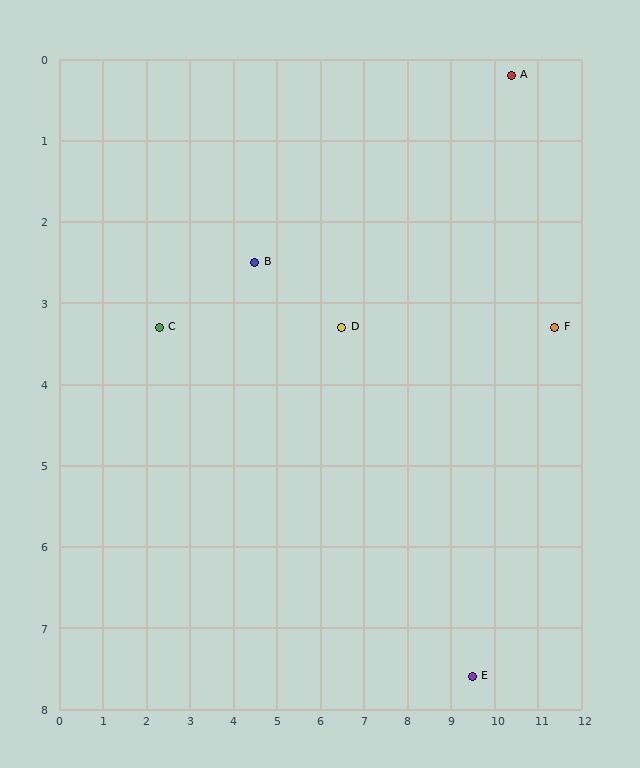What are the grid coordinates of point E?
Point E is at approximately (9.5, 7.6).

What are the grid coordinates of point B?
Point B is at approximately (4.5, 2.5).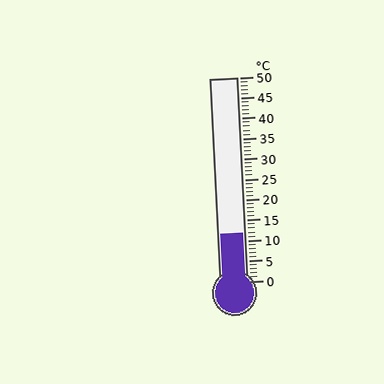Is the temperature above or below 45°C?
The temperature is below 45°C.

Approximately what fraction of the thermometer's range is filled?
The thermometer is filled to approximately 25% of its range.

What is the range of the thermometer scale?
The thermometer scale ranges from 0°C to 50°C.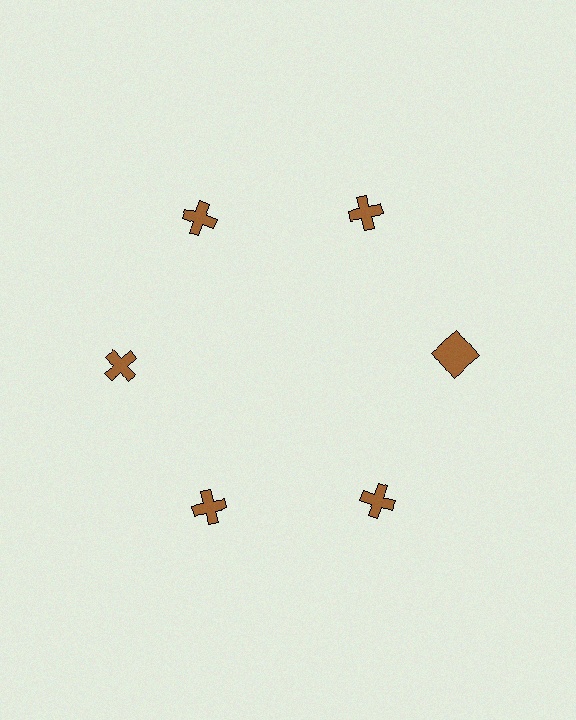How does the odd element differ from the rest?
It has a different shape: square instead of cross.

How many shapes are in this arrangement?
There are 6 shapes arranged in a ring pattern.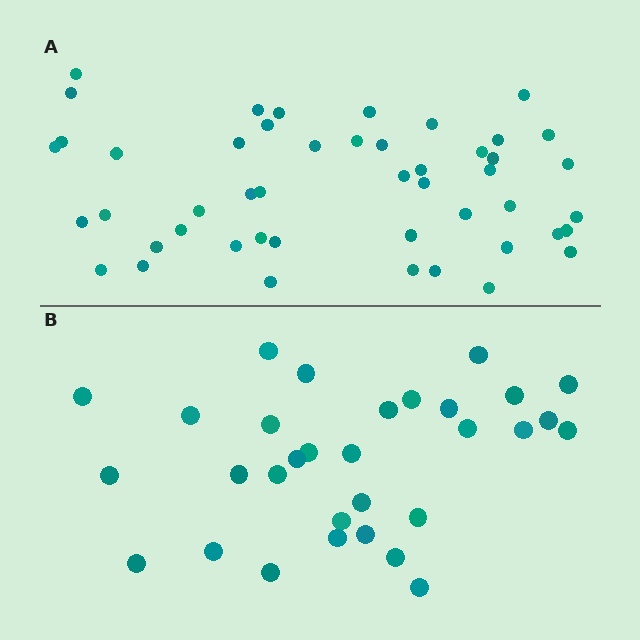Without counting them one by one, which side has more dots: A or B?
Region A (the top region) has more dots.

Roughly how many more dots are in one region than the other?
Region A has approximately 15 more dots than region B.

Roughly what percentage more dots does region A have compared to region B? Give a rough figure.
About 55% more.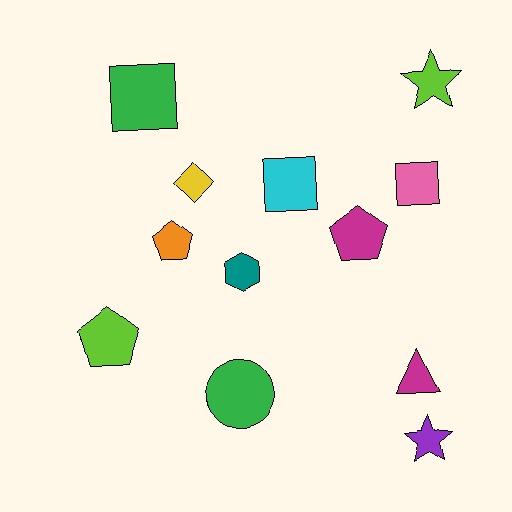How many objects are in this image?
There are 12 objects.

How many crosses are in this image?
There are no crosses.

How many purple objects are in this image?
There is 1 purple object.